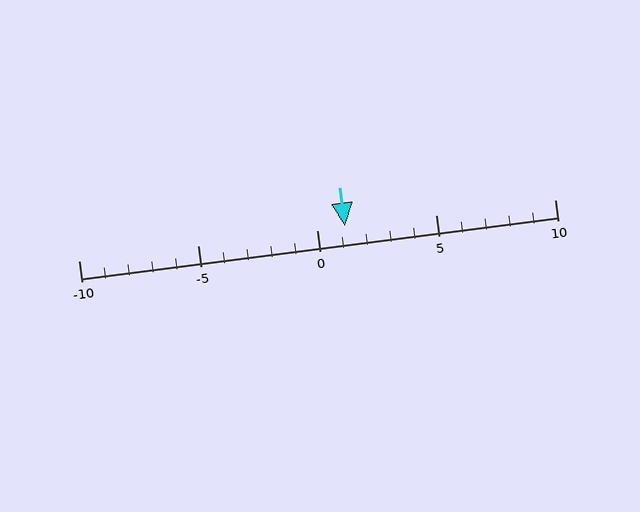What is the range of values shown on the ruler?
The ruler shows values from -10 to 10.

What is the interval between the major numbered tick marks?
The major tick marks are spaced 5 units apart.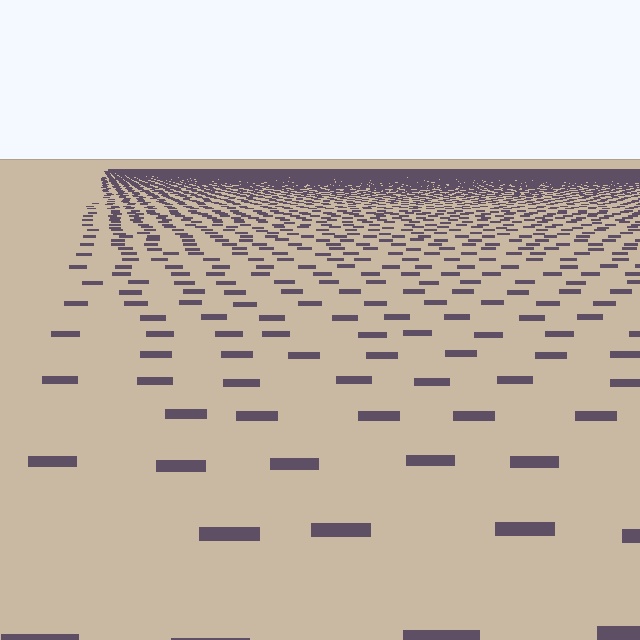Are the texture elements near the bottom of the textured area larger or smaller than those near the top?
Larger. Near the bottom, elements are closer to the viewer and appear at a bigger on-screen size.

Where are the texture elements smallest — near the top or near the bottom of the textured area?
Near the top.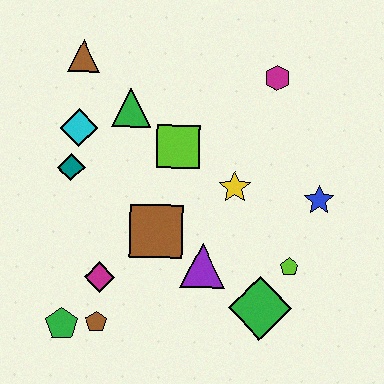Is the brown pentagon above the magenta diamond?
No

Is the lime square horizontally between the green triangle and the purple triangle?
Yes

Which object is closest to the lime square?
The green triangle is closest to the lime square.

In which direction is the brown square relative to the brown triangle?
The brown square is below the brown triangle.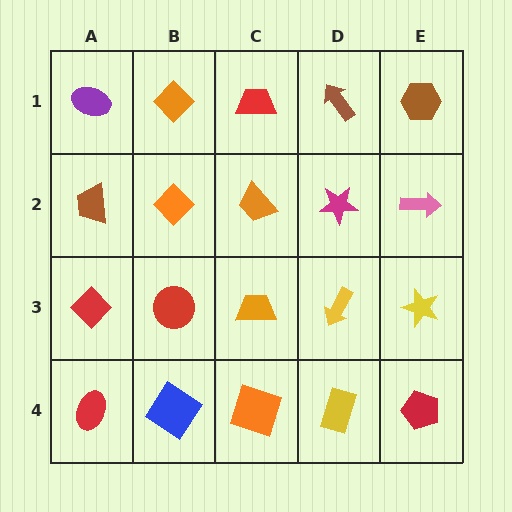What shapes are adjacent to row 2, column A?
A purple ellipse (row 1, column A), a red diamond (row 3, column A), an orange diamond (row 2, column B).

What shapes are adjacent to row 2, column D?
A brown arrow (row 1, column D), a yellow arrow (row 3, column D), an orange trapezoid (row 2, column C), a pink arrow (row 2, column E).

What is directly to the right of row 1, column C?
A brown arrow.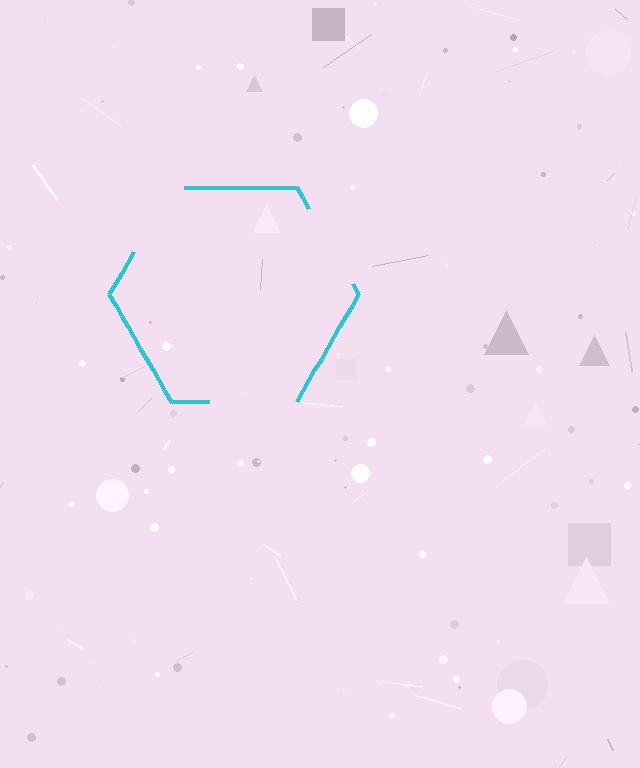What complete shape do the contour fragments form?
The contour fragments form a hexagon.